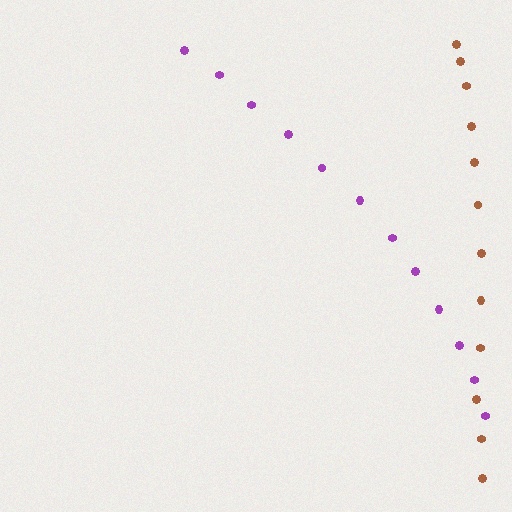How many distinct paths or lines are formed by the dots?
There are 2 distinct paths.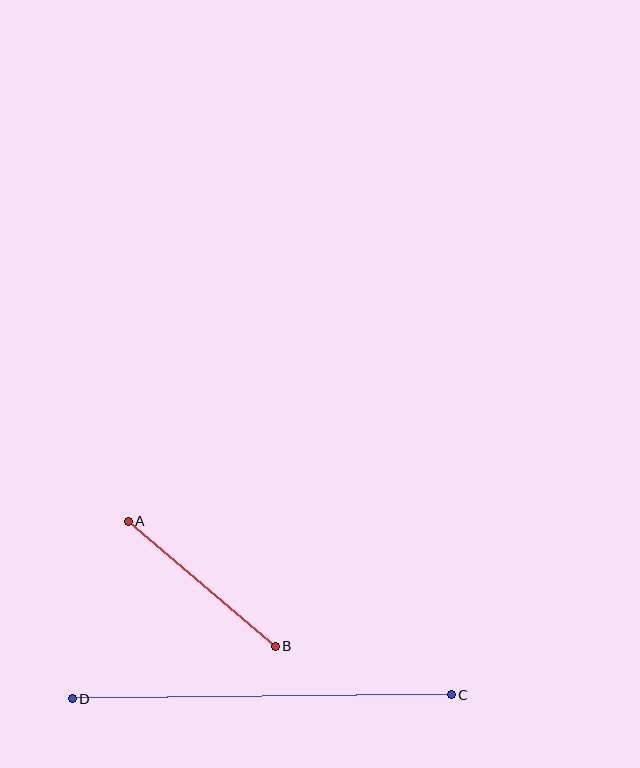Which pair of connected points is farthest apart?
Points C and D are farthest apart.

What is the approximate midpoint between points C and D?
The midpoint is at approximately (262, 697) pixels.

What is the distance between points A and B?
The distance is approximately 193 pixels.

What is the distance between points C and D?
The distance is approximately 379 pixels.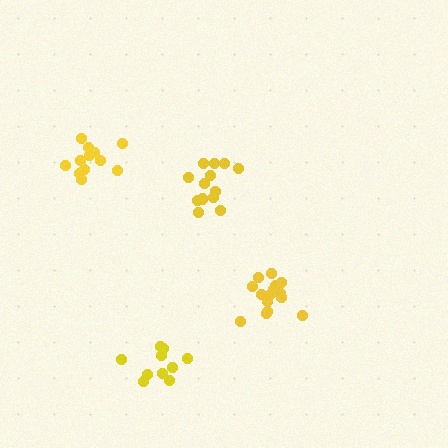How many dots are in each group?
Group 1: 15 dots, Group 2: 14 dots, Group 3: 12 dots, Group 4: 10 dots (51 total).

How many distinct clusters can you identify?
There are 4 distinct clusters.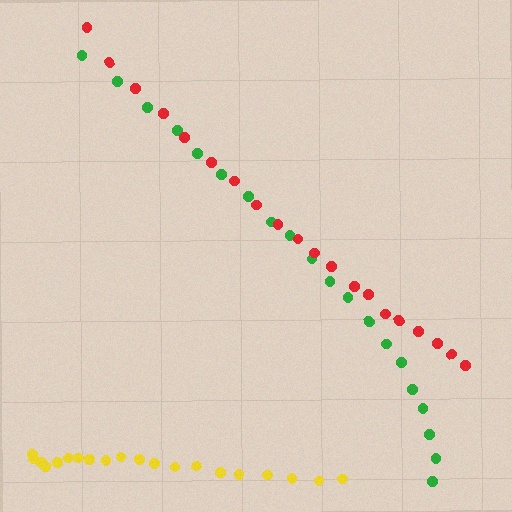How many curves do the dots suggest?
There are 3 distinct paths.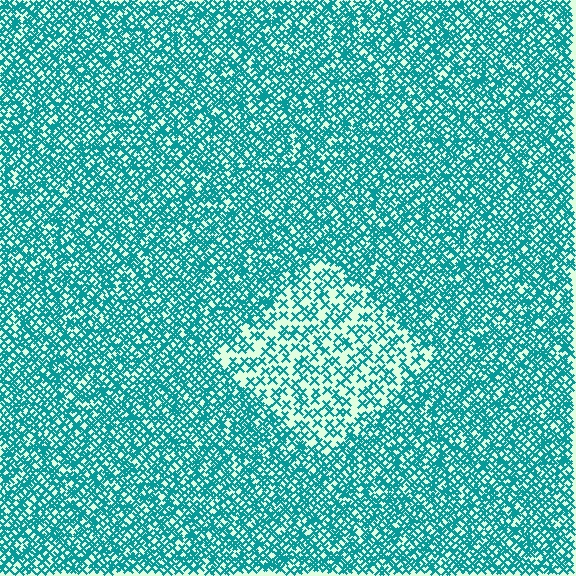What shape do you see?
I see a diamond.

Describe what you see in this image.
The image contains small teal elements arranged at two different densities. A diamond-shaped region is visible where the elements are less densely packed than the surrounding area.